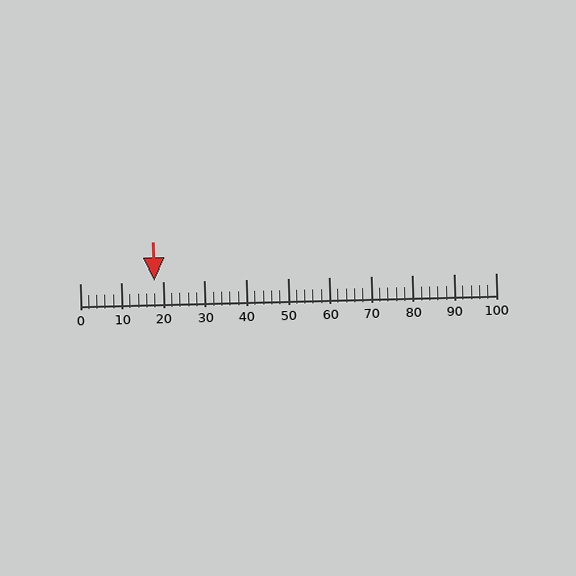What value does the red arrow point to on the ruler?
The red arrow points to approximately 18.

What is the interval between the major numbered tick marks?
The major tick marks are spaced 10 units apart.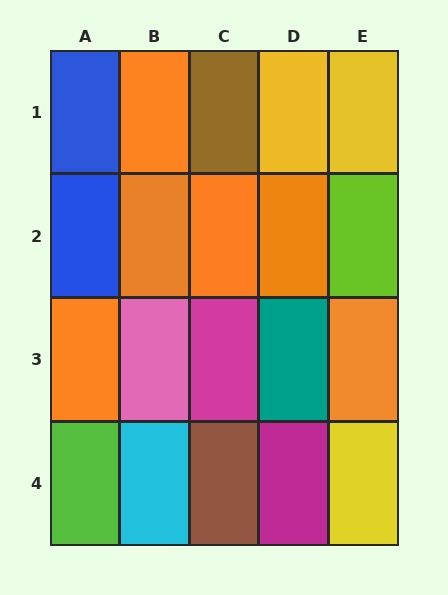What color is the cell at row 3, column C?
Magenta.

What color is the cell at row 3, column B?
Pink.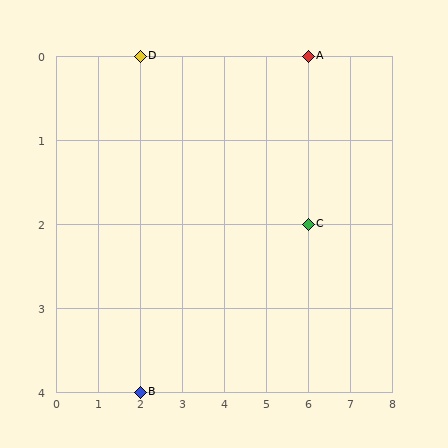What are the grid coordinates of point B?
Point B is at grid coordinates (2, 4).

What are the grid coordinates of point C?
Point C is at grid coordinates (6, 2).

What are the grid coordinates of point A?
Point A is at grid coordinates (6, 0).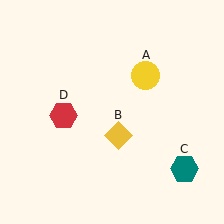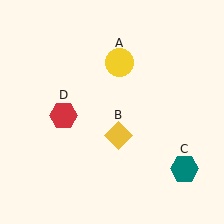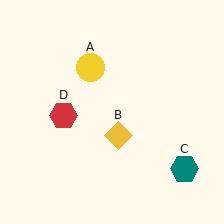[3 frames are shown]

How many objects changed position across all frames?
1 object changed position: yellow circle (object A).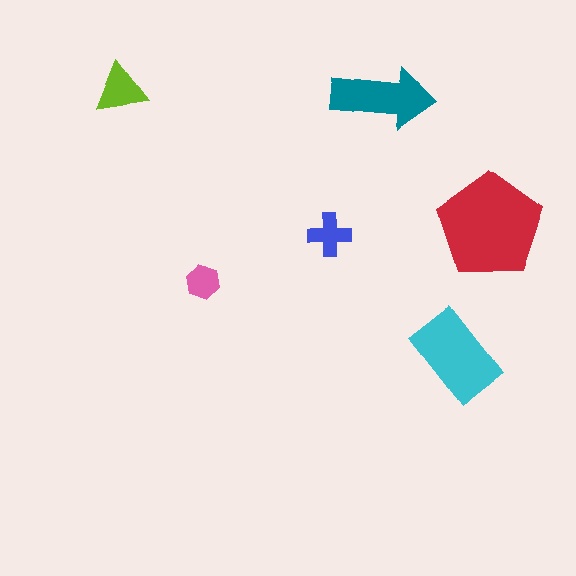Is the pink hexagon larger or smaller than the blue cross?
Smaller.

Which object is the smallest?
The pink hexagon.